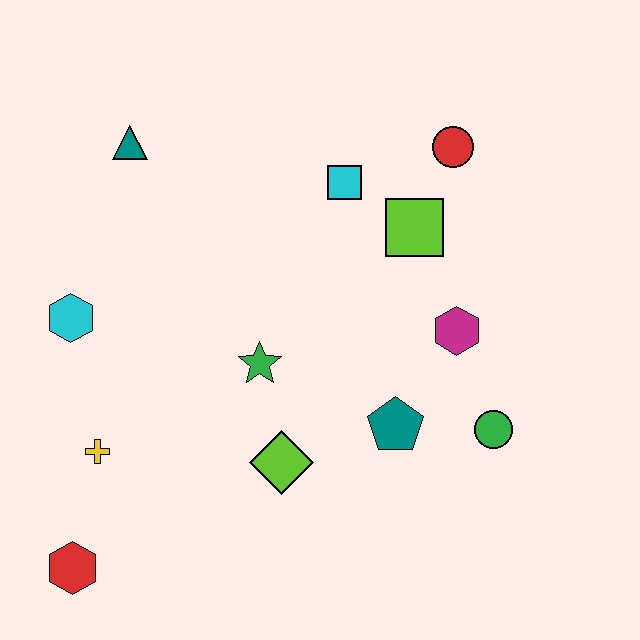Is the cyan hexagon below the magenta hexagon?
No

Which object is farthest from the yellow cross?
The red circle is farthest from the yellow cross.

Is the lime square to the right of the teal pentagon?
Yes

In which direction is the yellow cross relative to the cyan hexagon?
The yellow cross is below the cyan hexagon.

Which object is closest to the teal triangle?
The cyan hexagon is closest to the teal triangle.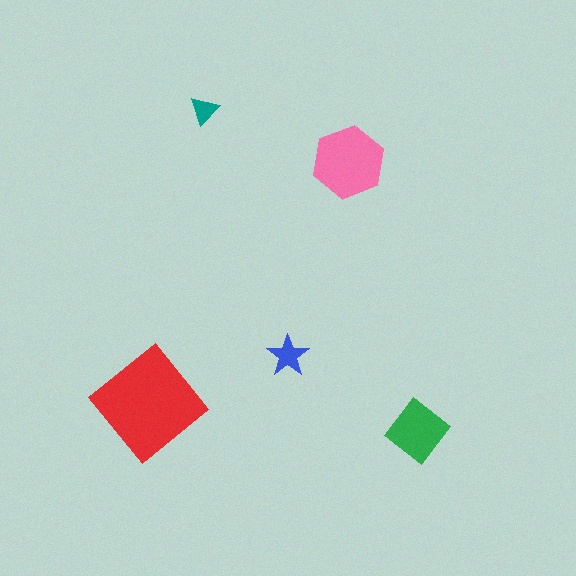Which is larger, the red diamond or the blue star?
The red diamond.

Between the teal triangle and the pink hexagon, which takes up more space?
The pink hexagon.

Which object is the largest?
The red diamond.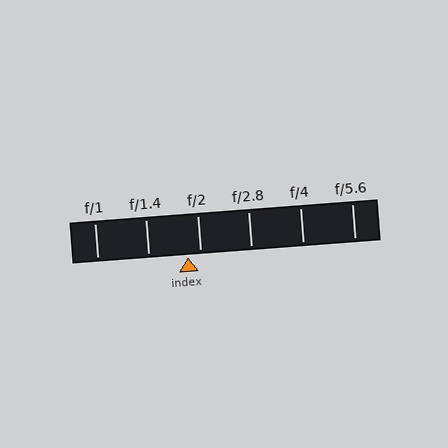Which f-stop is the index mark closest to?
The index mark is closest to f/2.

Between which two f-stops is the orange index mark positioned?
The index mark is between f/1.4 and f/2.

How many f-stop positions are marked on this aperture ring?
There are 6 f-stop positions marked.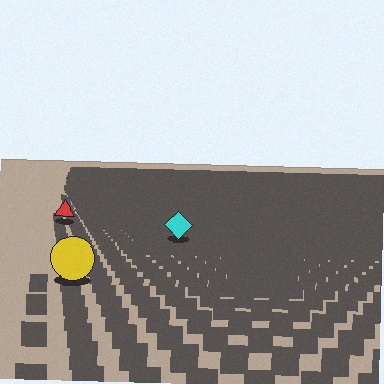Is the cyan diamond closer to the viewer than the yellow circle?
No. The yellow circle is closer — you can tell from the texture gradient: the ground texture is coarser near it.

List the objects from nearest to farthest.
From nearest to farthest: the yellow circle, the cyan diamond, the red triangle.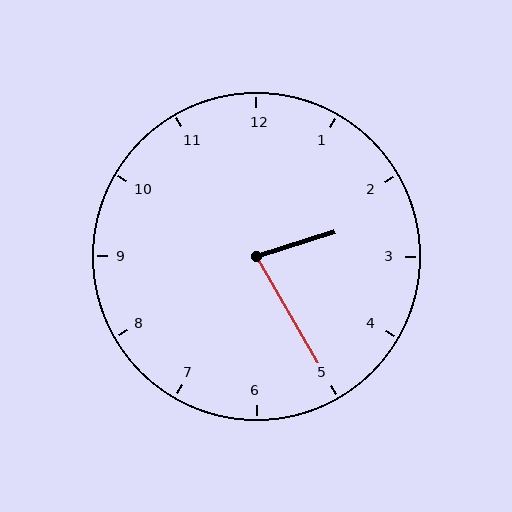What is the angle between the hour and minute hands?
Approximately 78 degrees.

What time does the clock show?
2:25.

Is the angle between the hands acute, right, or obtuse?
It is acute.